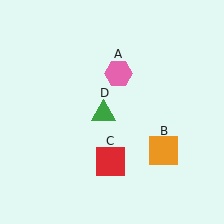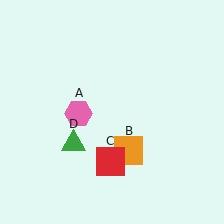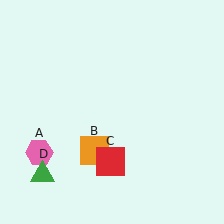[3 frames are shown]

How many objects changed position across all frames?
3 objects changed position: pink hexagon (object A), orange square (object B), green triangle (object D).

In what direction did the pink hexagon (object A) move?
The pink hexagon (object A) moved down and to the left.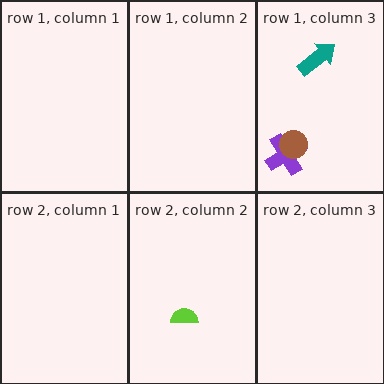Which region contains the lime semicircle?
The row 2, column 2 region.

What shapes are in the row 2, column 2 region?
The lime semicircle.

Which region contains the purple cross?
The row 1, column 3 region.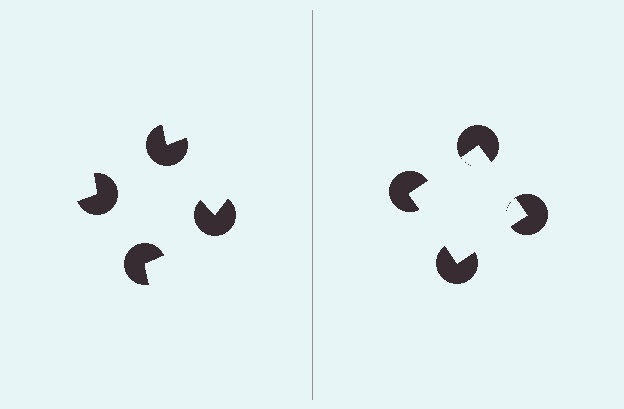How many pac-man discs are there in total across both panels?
8 — 4 on each side.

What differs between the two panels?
The pac-man discs are positioned identically on both sides; only the wedge orientations differ. On the right they align to a square; on the left they are misaligned.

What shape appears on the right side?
An illusory square.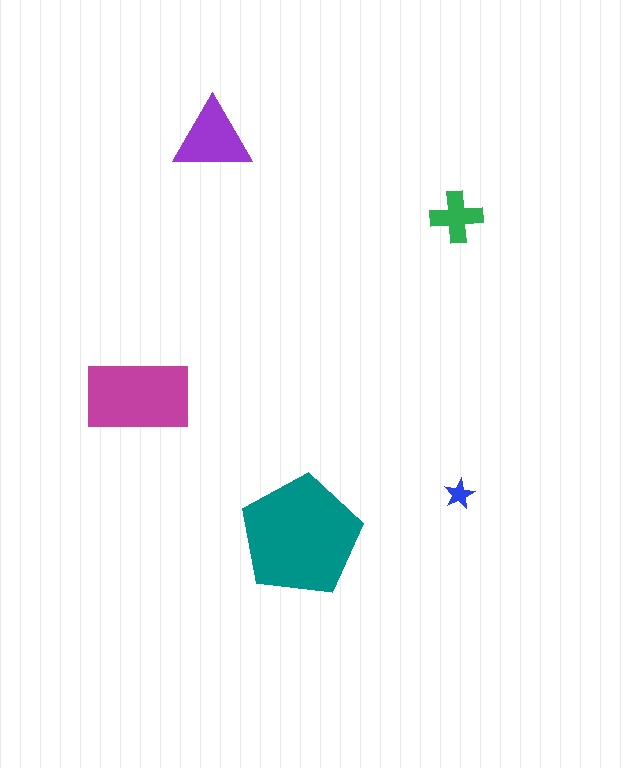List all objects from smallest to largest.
The blue star, the green cross, the purple triangle, the magenta rectangle, the teal pentagon.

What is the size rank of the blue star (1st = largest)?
5th.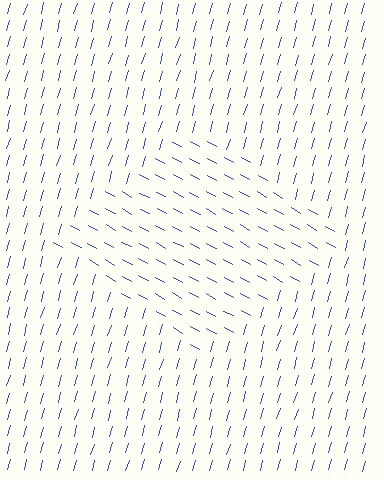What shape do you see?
I see a diamond.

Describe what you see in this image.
The image is filled with small blue line segments. A diamond region in the image has lines oriented differently from the surrounding lines, creating a visible texture boundary.